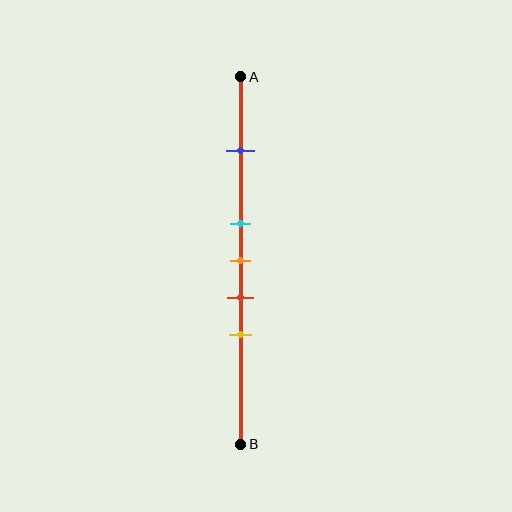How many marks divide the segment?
There are 5 marks dividing the segment.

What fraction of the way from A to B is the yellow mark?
The yellow mark is approximately 70% (0.7) of the way from A to B.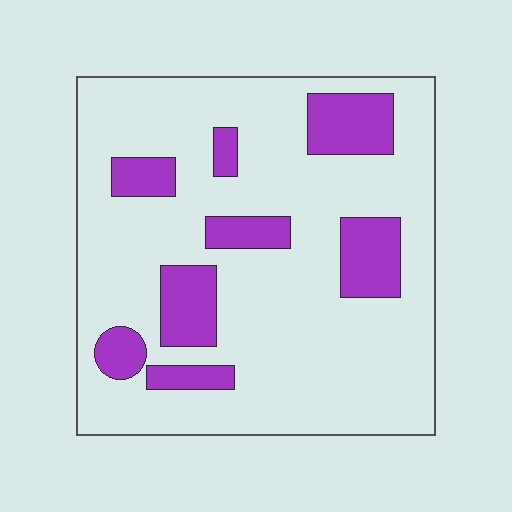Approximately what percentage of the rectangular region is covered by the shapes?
Approximately 20%.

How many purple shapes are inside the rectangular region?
8.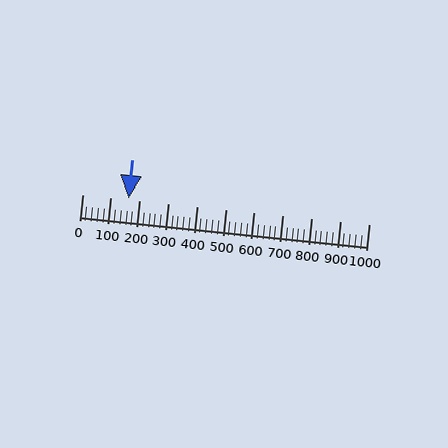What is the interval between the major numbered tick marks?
The major tick marks are spaced 100 units apart.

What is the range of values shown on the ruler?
The ruler shows values from 0 to 1000.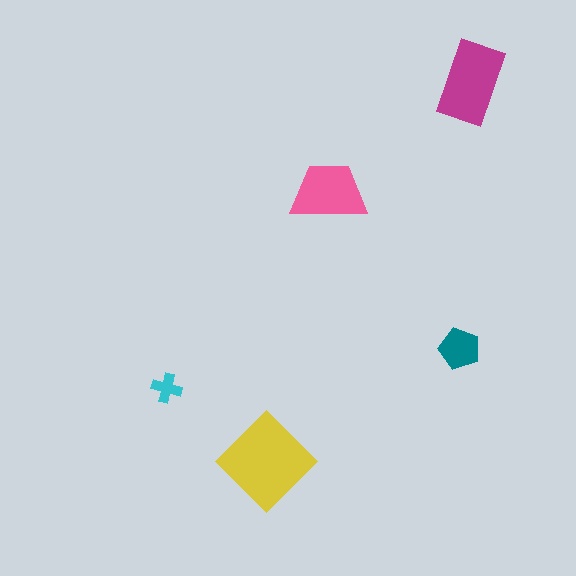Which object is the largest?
The yellow diamond.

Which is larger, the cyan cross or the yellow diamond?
The yellow diamond.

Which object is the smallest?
The cyan cross.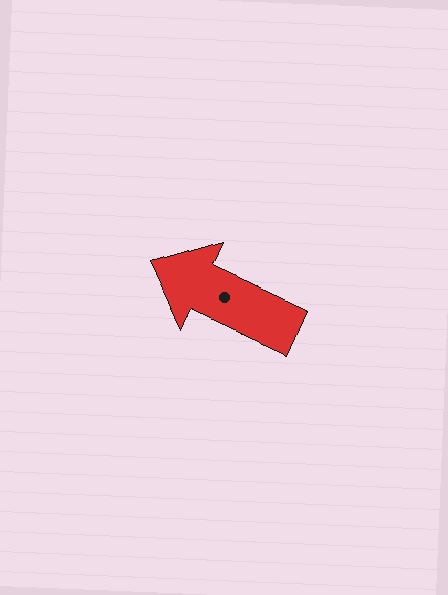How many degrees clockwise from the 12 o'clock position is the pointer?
Approximately 294 degrees.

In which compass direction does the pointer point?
Northwest.